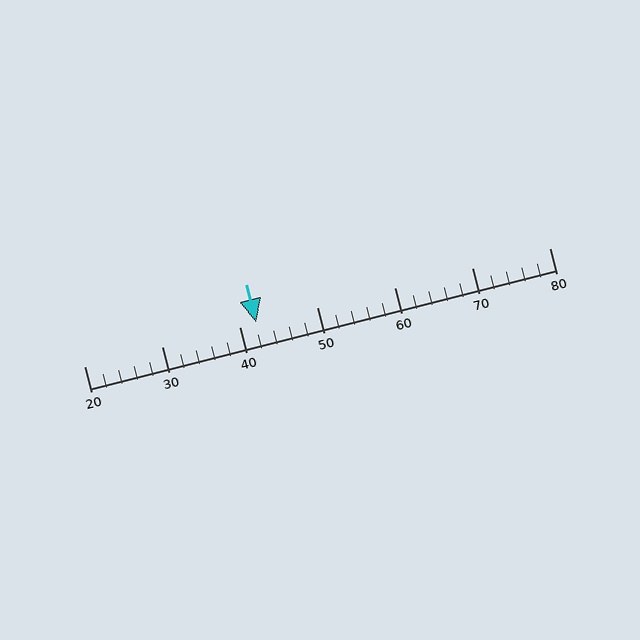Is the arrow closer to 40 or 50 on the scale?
The arrow is closer to 40.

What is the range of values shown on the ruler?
The ruler shows values from 20 to 80.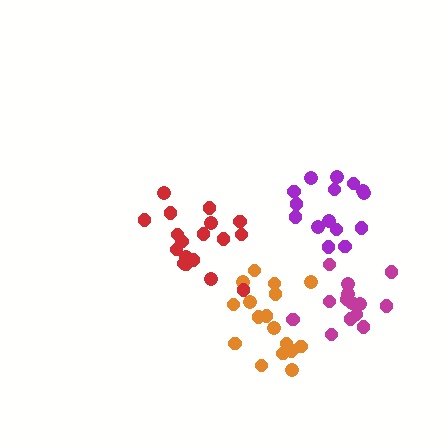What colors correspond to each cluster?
The clusters are colored: orange, purple, magenta, red.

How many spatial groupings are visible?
There are 4 spatial groupings.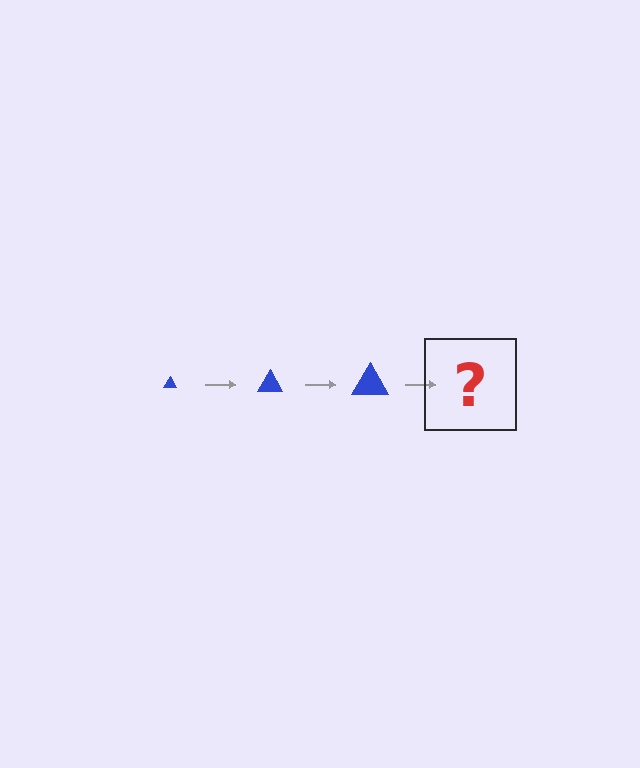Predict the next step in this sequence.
The next step is a blue triangle, larger than the previous one.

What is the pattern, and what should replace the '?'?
The pattern is that the triangle gets progressively larger each step. The '?' should be a blue triangle, larger than the previous one.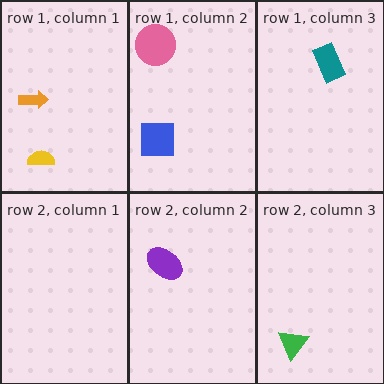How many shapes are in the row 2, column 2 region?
1.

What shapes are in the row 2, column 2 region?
The purple ellipse.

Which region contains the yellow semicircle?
The row 1, column 1 region.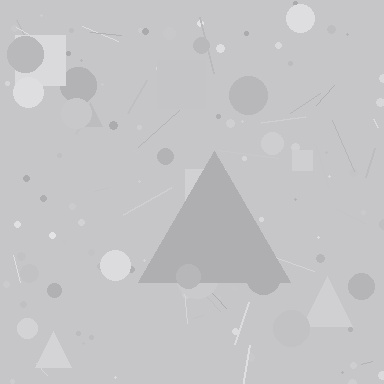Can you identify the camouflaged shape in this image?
The camouflaged shape is a triangle.